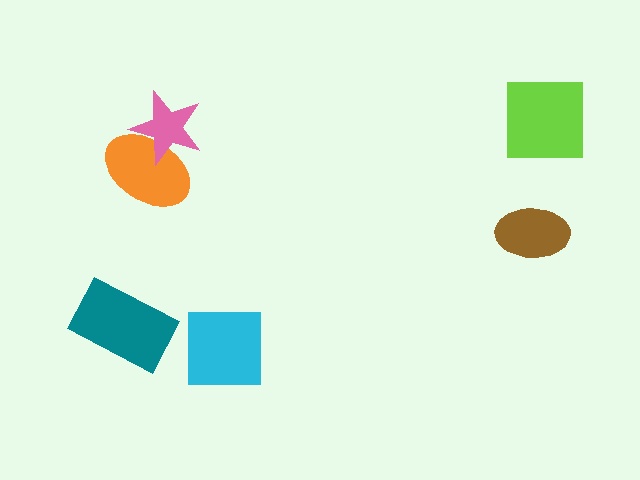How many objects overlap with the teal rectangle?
0 objects overlap with the teal rectangle.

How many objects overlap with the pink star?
1 object overlaps with the pink star.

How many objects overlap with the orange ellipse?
1 object overlaps with the orange ellipse.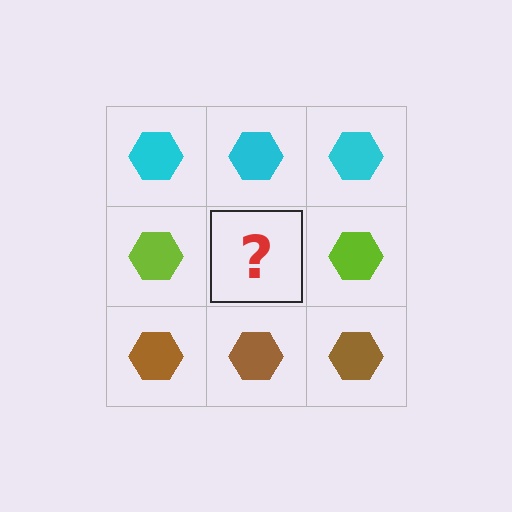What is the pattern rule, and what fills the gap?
The rule is that each row has a consistent color. The gap should be filled with a lime hexagon.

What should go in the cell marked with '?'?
The missing cell should contain a lime hexagon.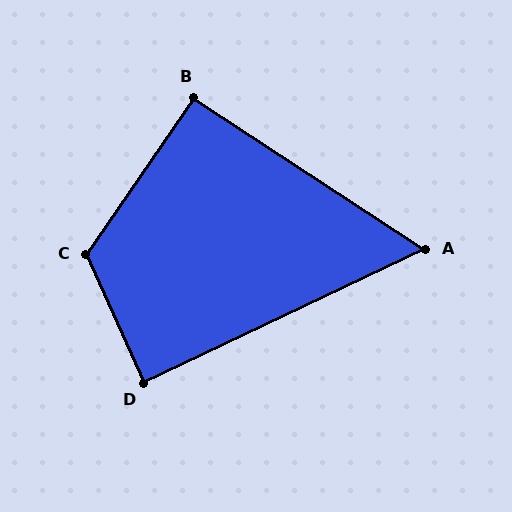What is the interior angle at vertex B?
Approximately 91 degrees (approximately right).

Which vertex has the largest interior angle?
C, at approximately 121 degrees.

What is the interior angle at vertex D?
Approximately 89 degrees (approximately right).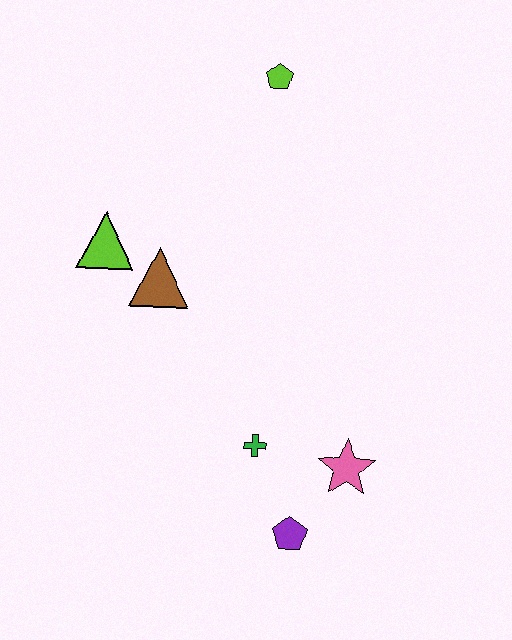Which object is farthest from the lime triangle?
The purple pentagon is farthest from the lime triangle.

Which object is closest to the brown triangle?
The lime triangle is closest to the brown triangle.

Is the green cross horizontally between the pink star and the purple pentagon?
No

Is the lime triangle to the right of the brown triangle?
No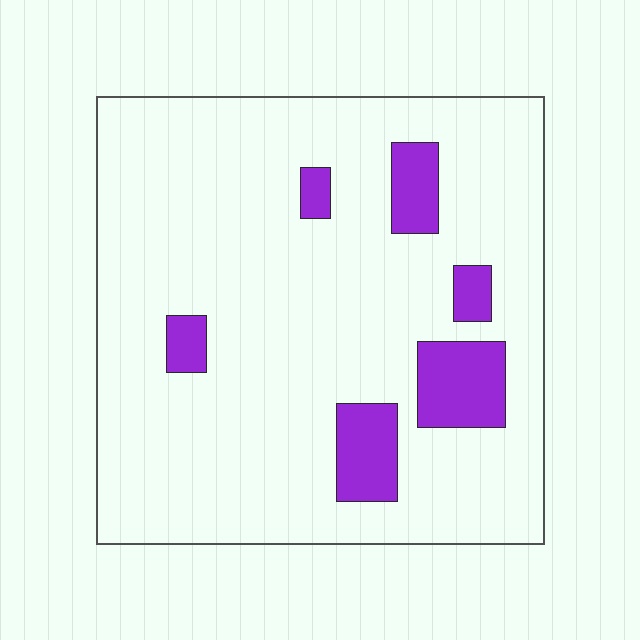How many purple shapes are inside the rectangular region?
6.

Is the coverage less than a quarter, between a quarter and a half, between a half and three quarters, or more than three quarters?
Less than a quarter.